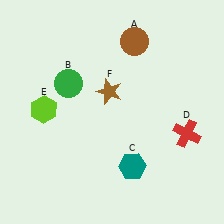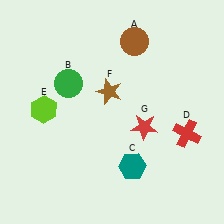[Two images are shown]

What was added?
A red star (G) was added in Image 2.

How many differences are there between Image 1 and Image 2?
There is 1 difference between the two images.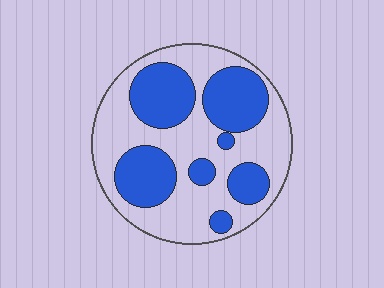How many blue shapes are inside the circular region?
7.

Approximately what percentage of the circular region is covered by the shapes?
Approximately 40%.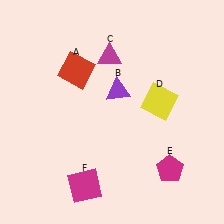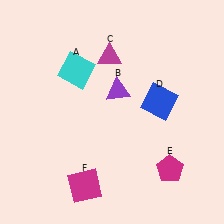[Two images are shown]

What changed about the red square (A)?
In Image 1, A is red. In Image 2, it changed to cyan.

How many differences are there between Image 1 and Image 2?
There are 2 differences between the two images.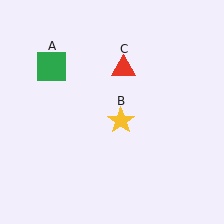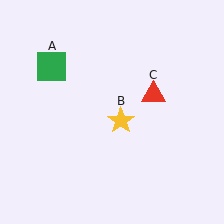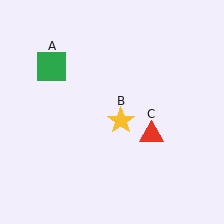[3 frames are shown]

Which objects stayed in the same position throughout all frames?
Green square (object A) and yellow star (object B) remained stationary.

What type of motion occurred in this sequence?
The red triangle (object C) rotated clockwise around the center of the scene.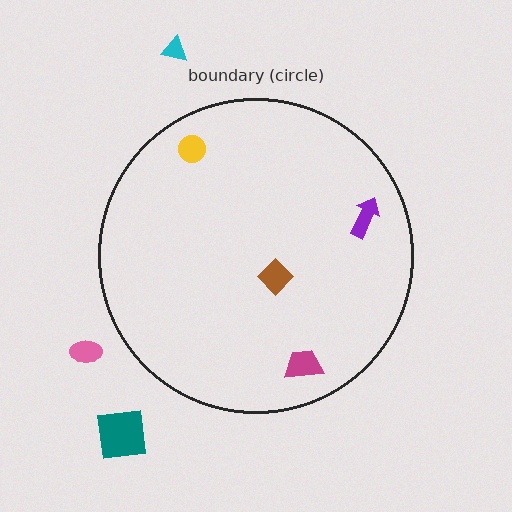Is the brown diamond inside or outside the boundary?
Inside.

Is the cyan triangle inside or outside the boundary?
Outside.